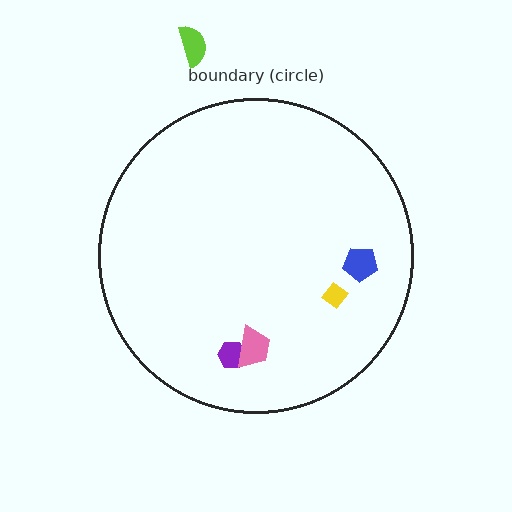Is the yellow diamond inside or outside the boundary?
Inside.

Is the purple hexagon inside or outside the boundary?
Inside.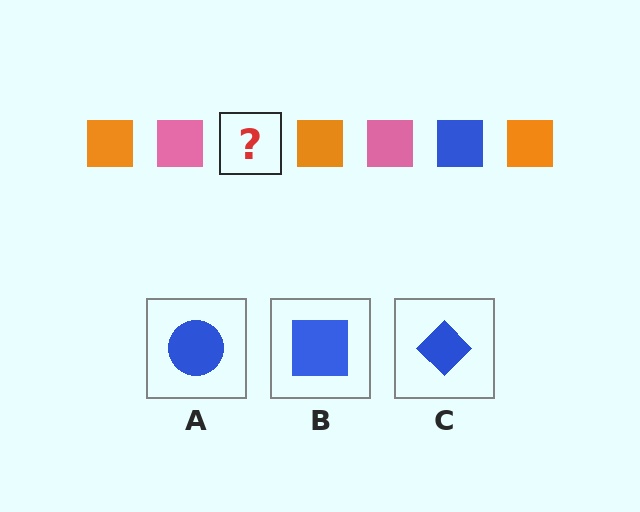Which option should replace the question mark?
Option B.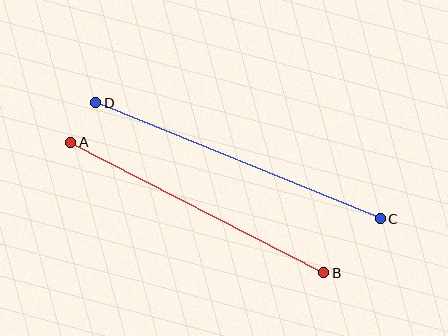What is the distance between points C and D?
The distance is approximately 307 pixels.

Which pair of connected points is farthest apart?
Points C and D are farthest apart.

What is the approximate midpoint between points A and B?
The midpoint is at approximately (197, 208) pixels.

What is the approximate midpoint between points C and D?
The midpoint is at approximately (238, 161) pixels.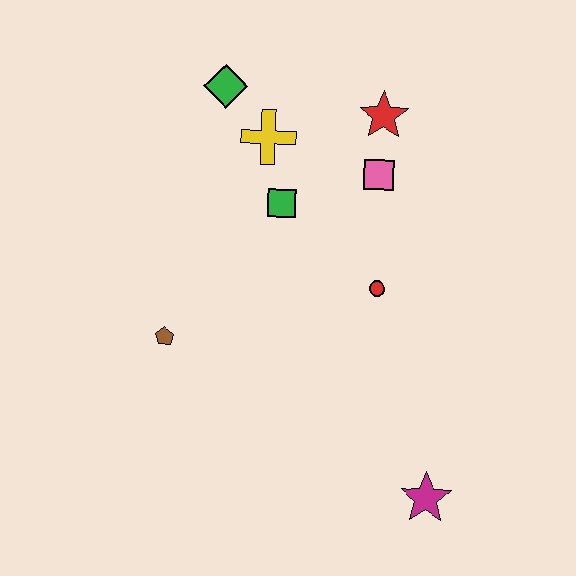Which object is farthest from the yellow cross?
The magenta star is farthest from the yellow cross.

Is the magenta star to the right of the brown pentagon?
Yes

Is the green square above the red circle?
Yes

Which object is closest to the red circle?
The pink square is closest to the red circle.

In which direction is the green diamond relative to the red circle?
The green diamond is above the red circle.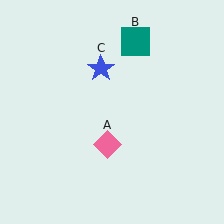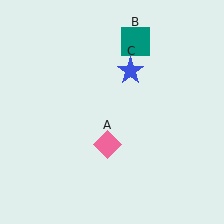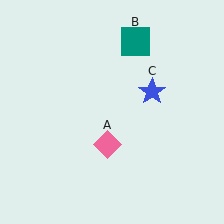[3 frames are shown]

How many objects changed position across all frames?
1 object changed position: blue star (object C).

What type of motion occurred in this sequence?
The blue star (object C) rotated clockwise around the center of the scene.